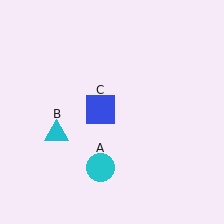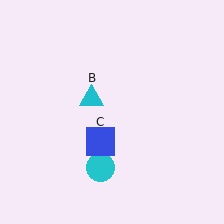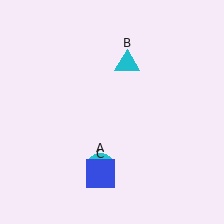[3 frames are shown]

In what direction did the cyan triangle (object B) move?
The cyan triangle (object B) moved up and to the right.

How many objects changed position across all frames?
2 objects changed position: cyan triangle (object B), blue square (object C).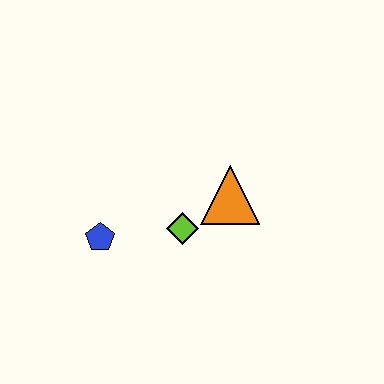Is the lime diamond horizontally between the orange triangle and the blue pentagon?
Yes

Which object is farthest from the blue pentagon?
The orange triangle is farthest from the blue pentagon.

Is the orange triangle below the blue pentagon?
No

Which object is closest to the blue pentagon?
The lime diamond is closest to the blue pentagon.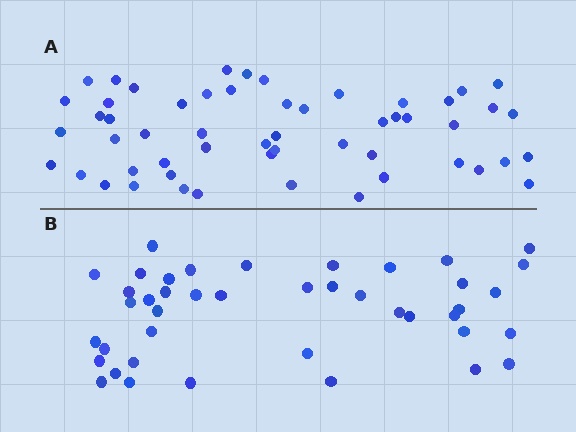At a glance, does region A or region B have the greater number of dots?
Region A (the top region) has more dots.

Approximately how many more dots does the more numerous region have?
Region A has roughly 12 or so more dots than region B.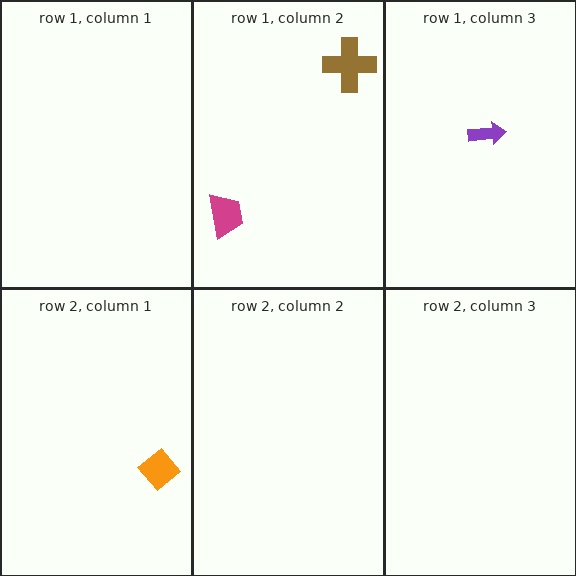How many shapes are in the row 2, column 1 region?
1.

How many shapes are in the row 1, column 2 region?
2.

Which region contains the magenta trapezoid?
The row 1, column 2 region.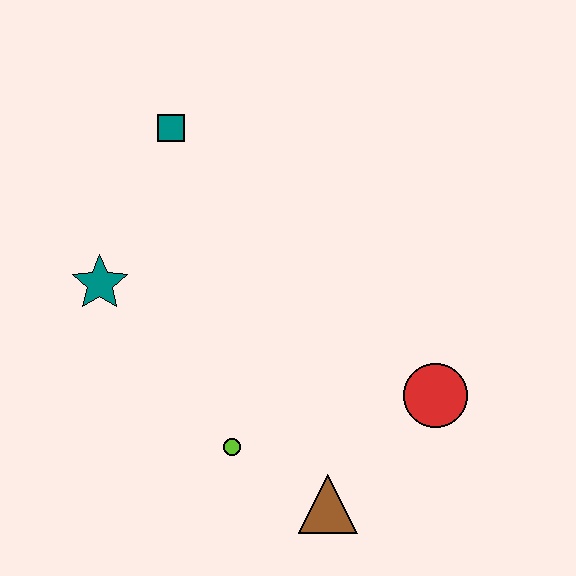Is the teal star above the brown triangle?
Yes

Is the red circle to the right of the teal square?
Yes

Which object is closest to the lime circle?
The brown triangle is closest to the lime circle.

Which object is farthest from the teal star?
The red circle is farthest from the teal star.